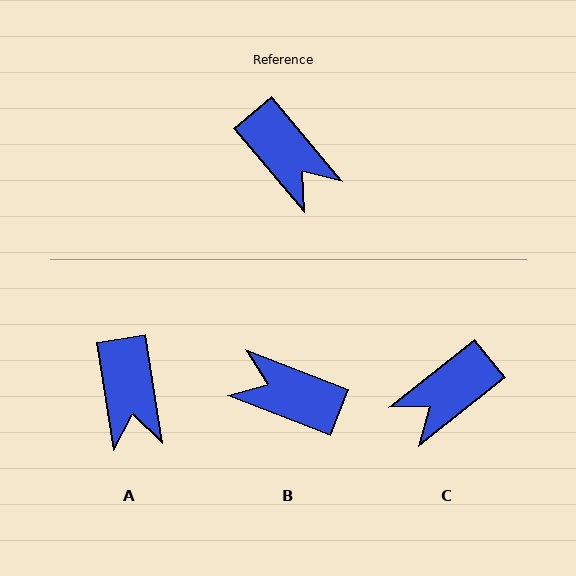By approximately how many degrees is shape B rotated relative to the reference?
Approximately 151 degrees clockwise.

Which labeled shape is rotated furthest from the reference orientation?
B, about 151 degrees away.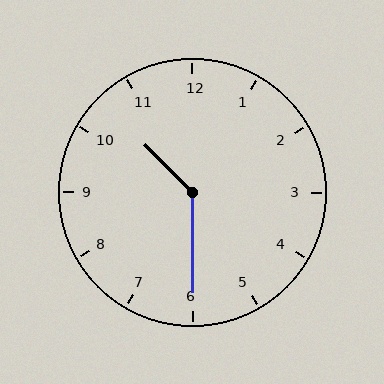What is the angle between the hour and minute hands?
Approximately 135 degrees.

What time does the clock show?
10:30.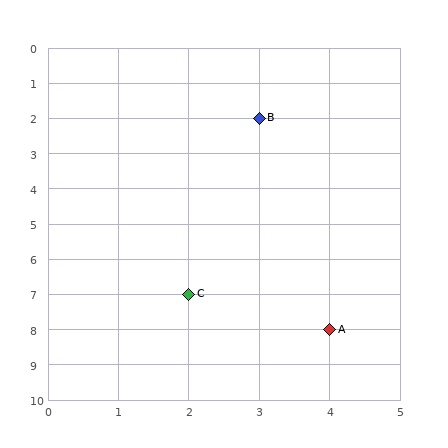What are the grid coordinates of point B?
Point B is at grid coordinates (3, 2).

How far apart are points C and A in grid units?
Points C and A are 2 columns and 1 row apart (about 2.2 grid units diagonally).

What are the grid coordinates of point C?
Point C is at grid coordinates (2, 7).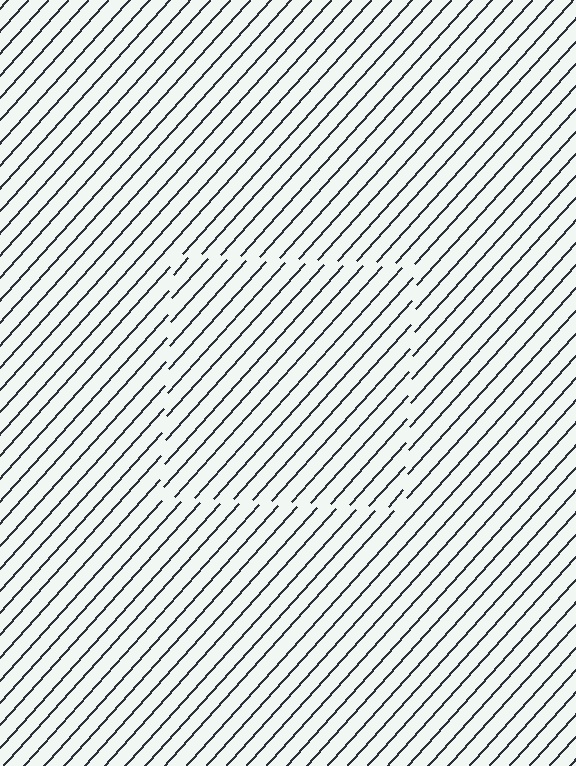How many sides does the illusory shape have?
4 sides — the line-ends trace a square.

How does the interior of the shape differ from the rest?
The interior of the shape contains the same grating, shifted by half a period — the contour is defined by the phase discontinuity where line-ends from the inner and outer gratings abut.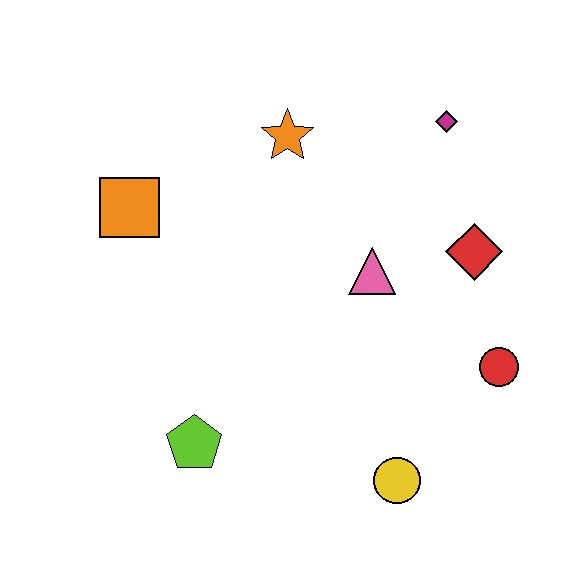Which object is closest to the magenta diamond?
The red diamond is closest to the magenta diamond.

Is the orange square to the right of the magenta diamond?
No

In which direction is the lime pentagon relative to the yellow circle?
The lime pentagon is to the left of the yellow circle.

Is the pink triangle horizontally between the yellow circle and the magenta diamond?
No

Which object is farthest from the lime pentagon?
The magenta diamond is farthest from the lime pentagon.